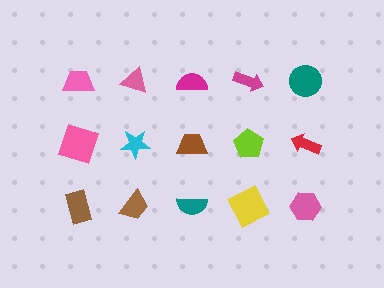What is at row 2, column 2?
A cyan star.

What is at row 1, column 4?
A magenta arrow.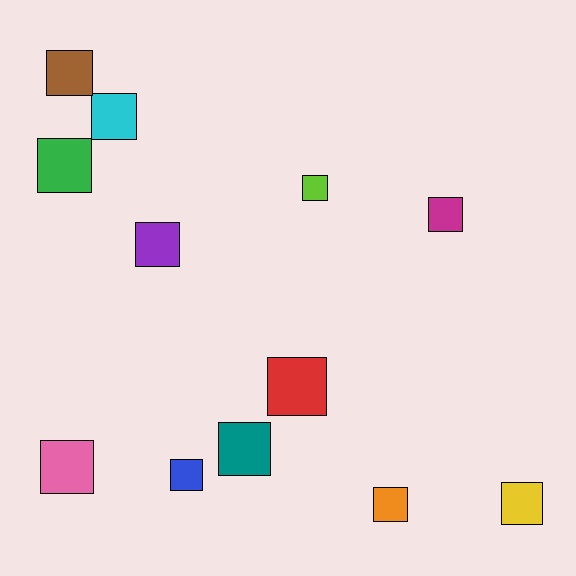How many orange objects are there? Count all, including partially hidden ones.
There is 1 orange object.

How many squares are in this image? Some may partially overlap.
There are 12 squares.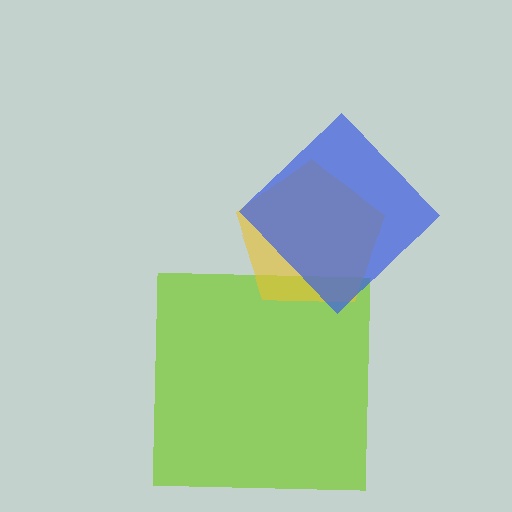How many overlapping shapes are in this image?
There are 3 overlapping shapes in the image.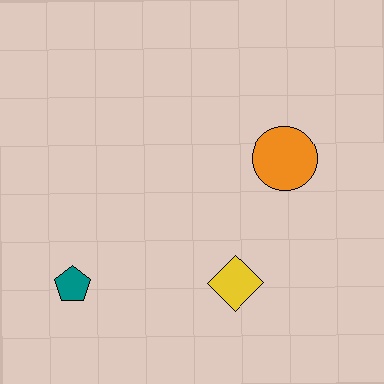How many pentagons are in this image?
There is 1 pentagon.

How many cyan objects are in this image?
There are no cyan objects.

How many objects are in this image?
There are 3 objects.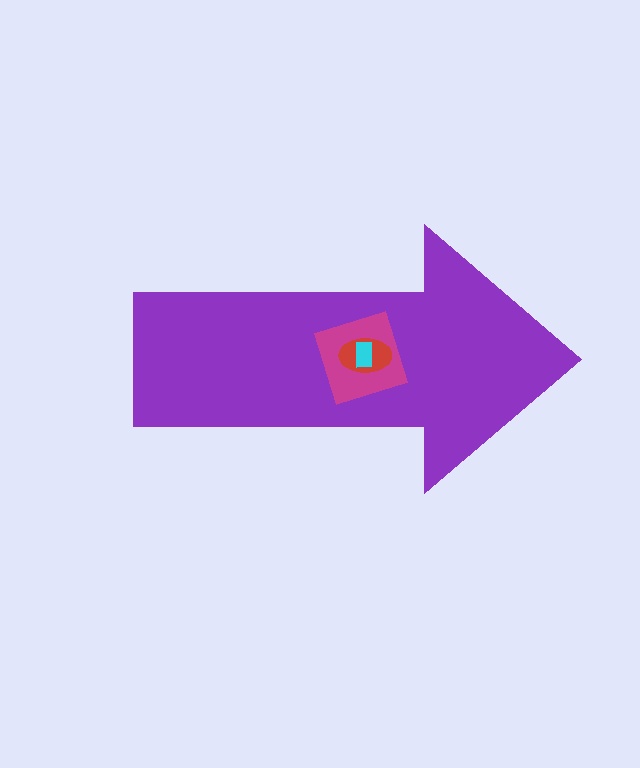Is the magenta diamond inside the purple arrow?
Yes.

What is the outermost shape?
The purple arrow.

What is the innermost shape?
The cyan rectangle.